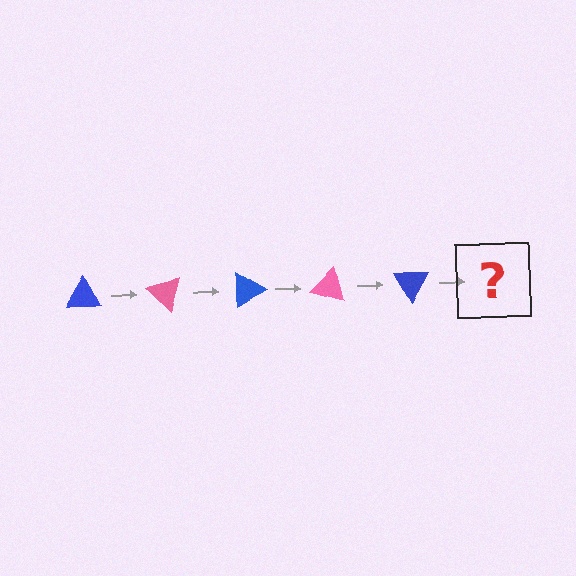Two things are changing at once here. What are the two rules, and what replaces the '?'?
The two rules are that it rotates 45 degrees each step and the color cycles through blue and pink. The '?' should be a pink triangle, rotated 225 degrees from the start.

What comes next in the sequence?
The next element should be a pink triangle, rotated 225 degrees from the start.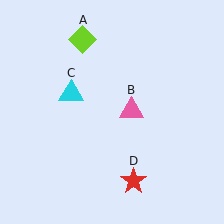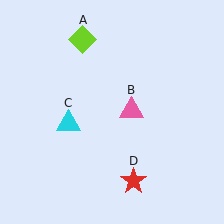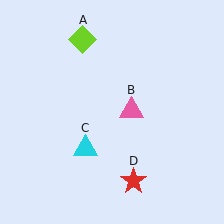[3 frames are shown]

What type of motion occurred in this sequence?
The cyan triangle (object C) rotated counterclockwise around the center of the scene.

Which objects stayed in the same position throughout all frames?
Lime diamond (object A) and pink triangle (object B) and red star (object D) remained stationary.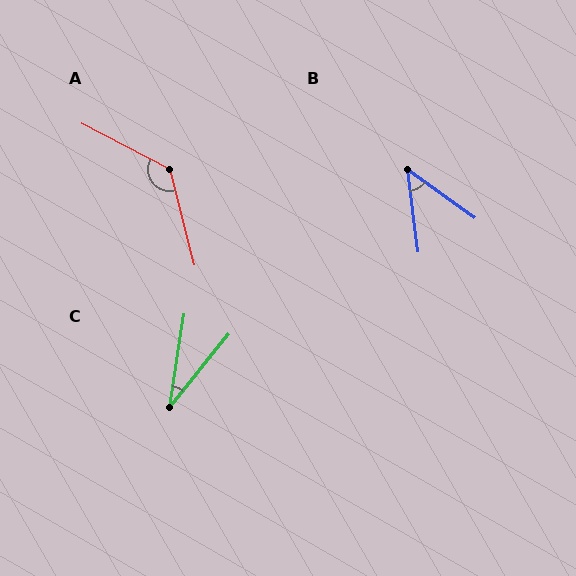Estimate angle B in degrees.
Approximately 47 degrees.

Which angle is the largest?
A, at approximately 132 degrees.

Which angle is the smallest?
C, at approximately 30 degrees.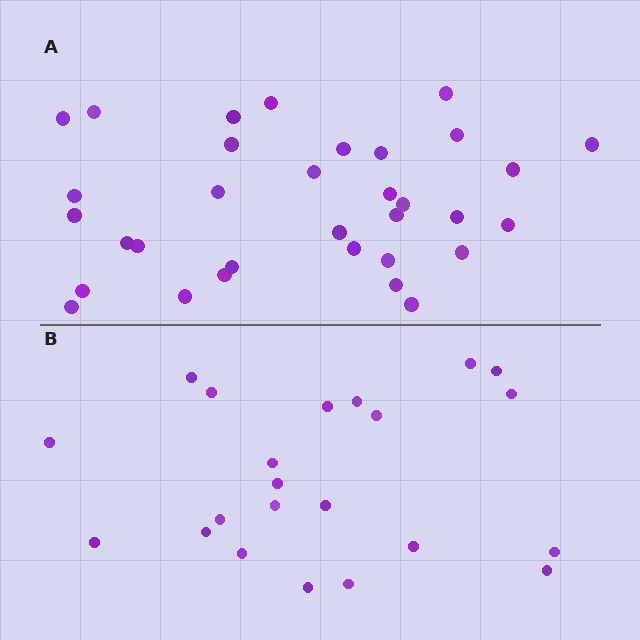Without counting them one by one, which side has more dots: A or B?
Region A (the top region) has more dots.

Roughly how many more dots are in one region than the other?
Region A has roughly 12 or so more dots than region B.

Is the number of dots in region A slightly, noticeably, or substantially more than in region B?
Region A has substantially more. The ratio is roughly 1.5 to 1.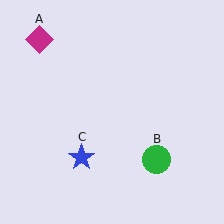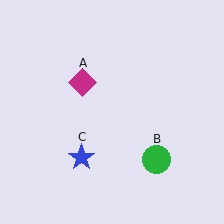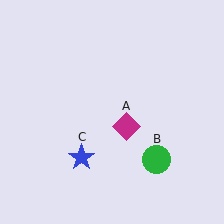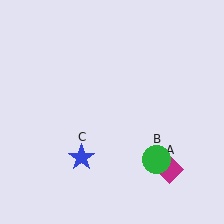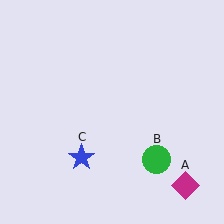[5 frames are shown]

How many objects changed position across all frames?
1 object changed position: magenta diamond (object A).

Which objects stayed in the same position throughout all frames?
Green circle (object B) and blue star (object C) remained stationary.